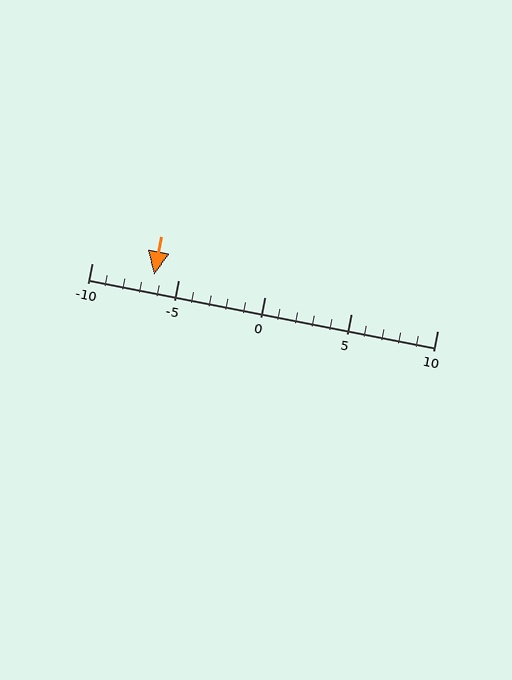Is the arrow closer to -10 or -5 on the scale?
The arrow is closer to -5.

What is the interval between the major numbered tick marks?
The major tick marks are spaced 5 units apart.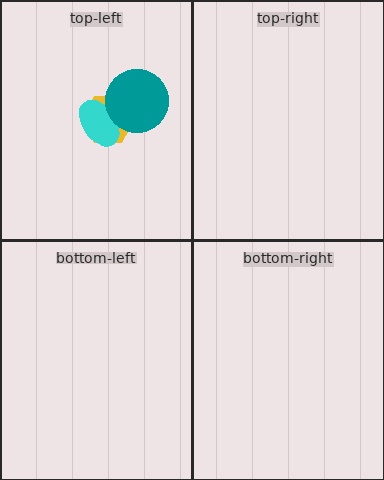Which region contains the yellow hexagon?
The top-left region.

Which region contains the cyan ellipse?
The top-left region.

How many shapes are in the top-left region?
3.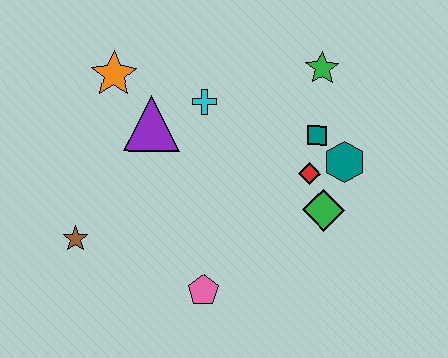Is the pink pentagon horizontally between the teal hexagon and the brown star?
Yes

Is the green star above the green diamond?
Yes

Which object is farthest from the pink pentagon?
The green star is farthest from the pink pentagon.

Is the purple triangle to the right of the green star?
No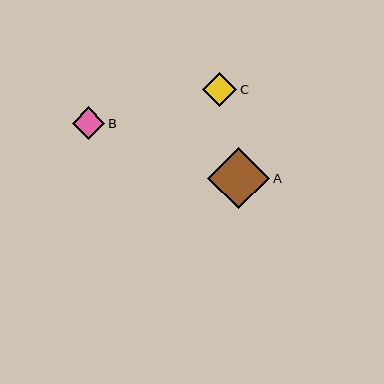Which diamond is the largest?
Diamond A is the largest with a size of approximately 62 pixels.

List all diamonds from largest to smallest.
From largest to smallest: A, C, B.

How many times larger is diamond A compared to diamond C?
Diamond A is approximately 1.8 times the size of diamond C.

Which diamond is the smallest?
Diamond B is the smallest with a size of approximately 33 pixels.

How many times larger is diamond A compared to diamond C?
Diamond A is approximately 1.8 times the size of diamond C.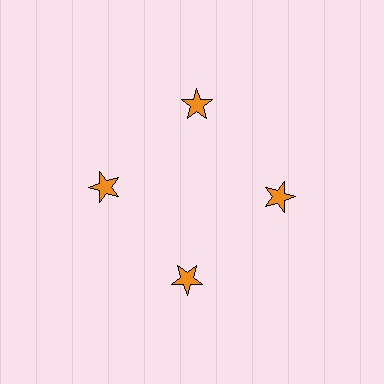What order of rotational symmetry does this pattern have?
This pattern has 4-fold rotational symmetry.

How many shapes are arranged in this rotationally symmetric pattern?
There are 4 shapes, arranged in 4 groups of 1.